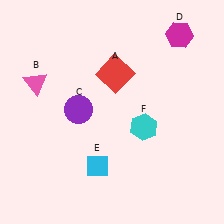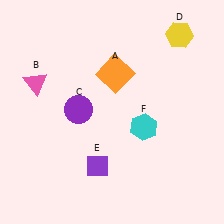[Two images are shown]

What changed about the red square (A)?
In Image 1, A is red. In Image 2, it changed to orange.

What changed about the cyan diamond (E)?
In Image 1, E is cyan. In Image 2, it changed to purple.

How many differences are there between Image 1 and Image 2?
There are 3 differences between the two images.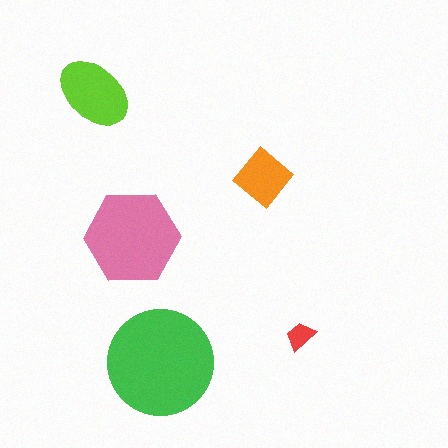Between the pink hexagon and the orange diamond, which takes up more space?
The pink hexagon.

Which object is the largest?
The green circle.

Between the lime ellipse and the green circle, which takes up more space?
The green circle.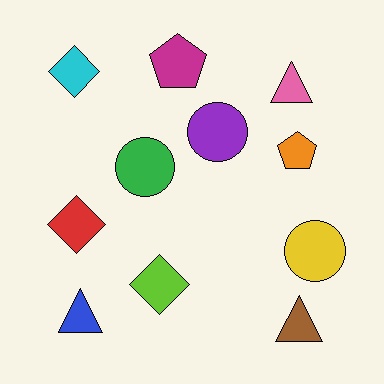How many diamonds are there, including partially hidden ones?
There are 3 diamonds.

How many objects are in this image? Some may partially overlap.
There are 11 objects.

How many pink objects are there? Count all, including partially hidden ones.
There is 1 pink object.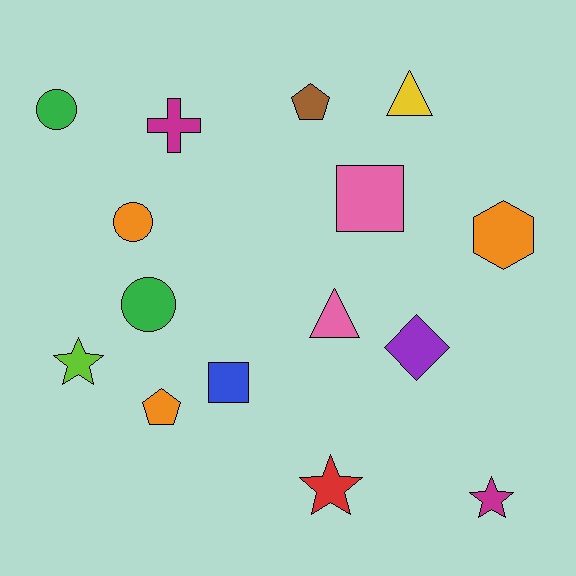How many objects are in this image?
There are 15 objects.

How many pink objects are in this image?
There are 2 pink objects.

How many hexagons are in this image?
There is 1 hexagon.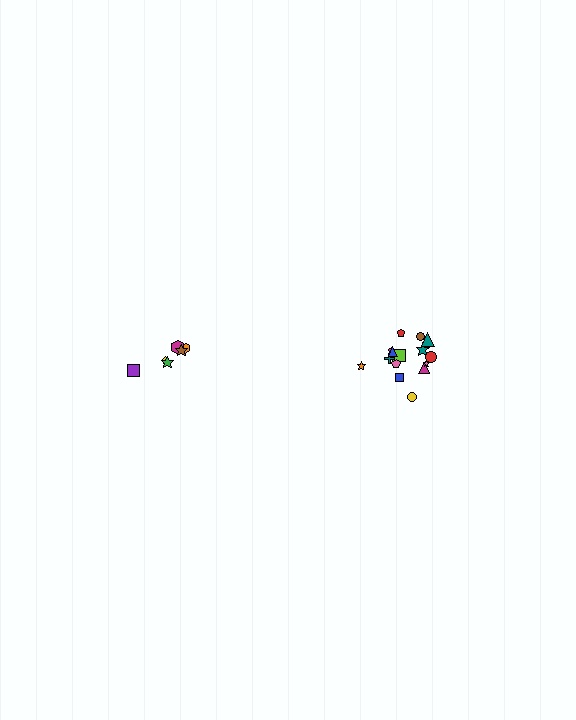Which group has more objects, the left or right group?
The right group.